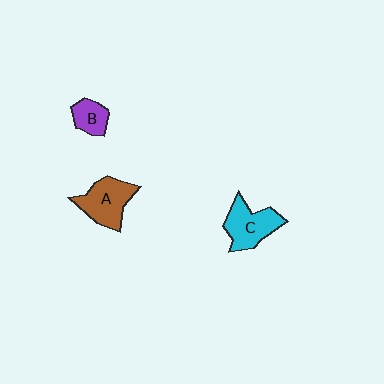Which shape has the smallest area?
Shape B (purple).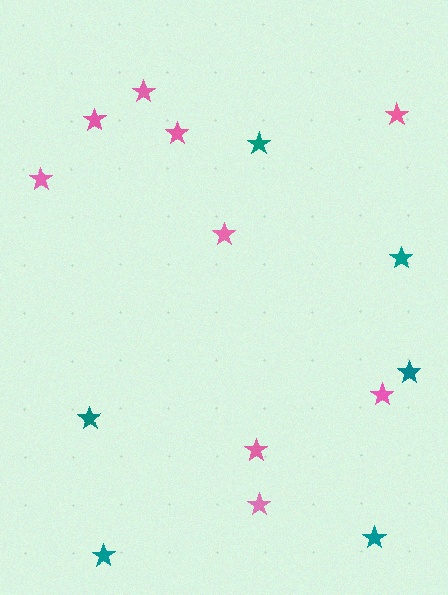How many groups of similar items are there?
There are 2 groups: one group of teal stars (6) and one group of pink stars (9).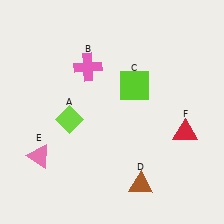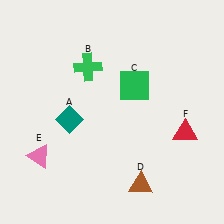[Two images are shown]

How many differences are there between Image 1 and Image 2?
There are 3 differences between the two images.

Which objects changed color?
A changed from lime to teal. B changed from pink to green. C changed from lime to green.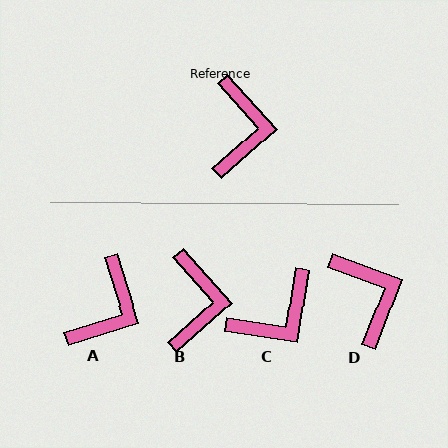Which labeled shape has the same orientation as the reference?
B.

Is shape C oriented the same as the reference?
No, it is off by about 50 degrees.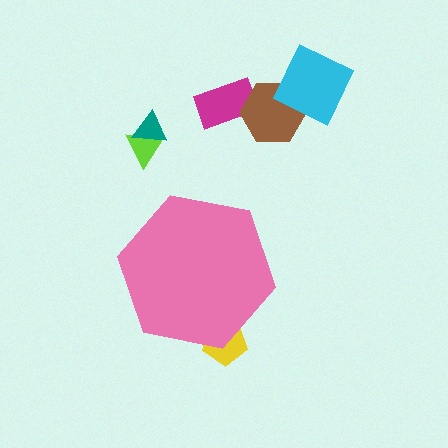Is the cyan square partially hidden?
No, the cyan square is fully visible.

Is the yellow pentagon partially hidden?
Yes, the yellow pentagon is partially hidden behind the pink hexagon.